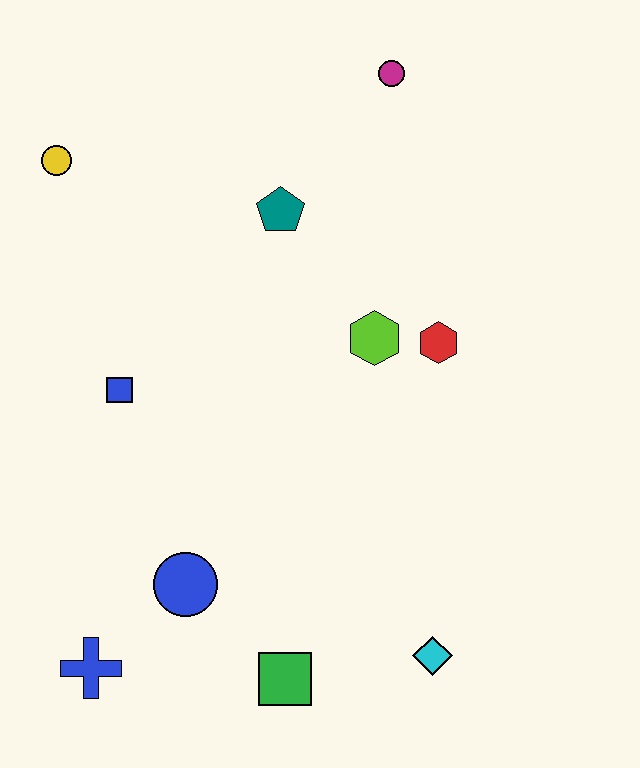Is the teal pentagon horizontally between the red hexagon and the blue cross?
Yes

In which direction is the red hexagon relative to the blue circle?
The red hexagon is to the right of the blue circle.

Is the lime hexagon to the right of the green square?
Yes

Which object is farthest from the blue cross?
The magenta circle is farthest from the blue cross.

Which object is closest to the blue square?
The blue circle is closest to the blue square.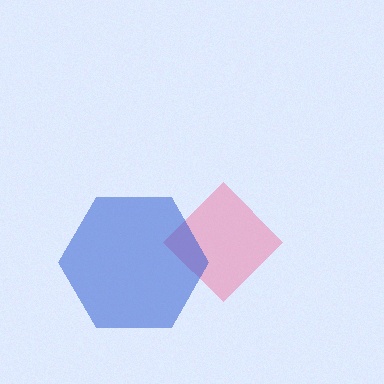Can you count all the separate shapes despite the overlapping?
Yes, there are 2 separate shapes.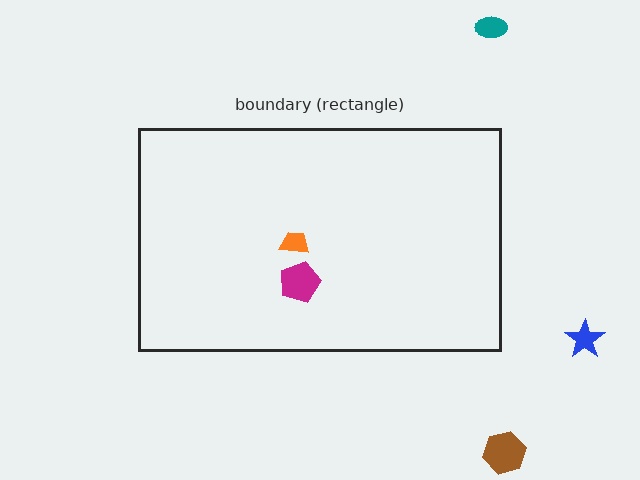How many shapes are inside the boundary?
2 inside, 3 outside.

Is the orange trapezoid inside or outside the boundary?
Inside.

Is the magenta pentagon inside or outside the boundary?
Inside.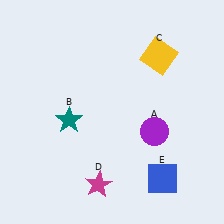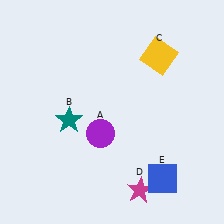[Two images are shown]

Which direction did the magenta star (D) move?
The magenta star (D) moved right.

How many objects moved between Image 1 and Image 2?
2 objects moved between the two images.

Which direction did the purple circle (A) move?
The purple circle (A) moved left.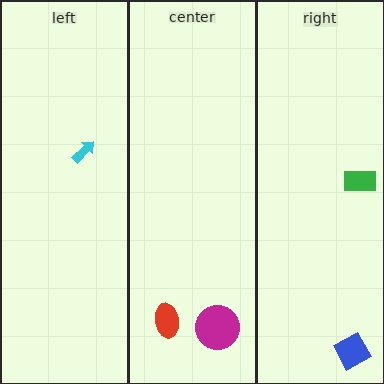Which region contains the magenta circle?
The center region.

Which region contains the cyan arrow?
The left region.